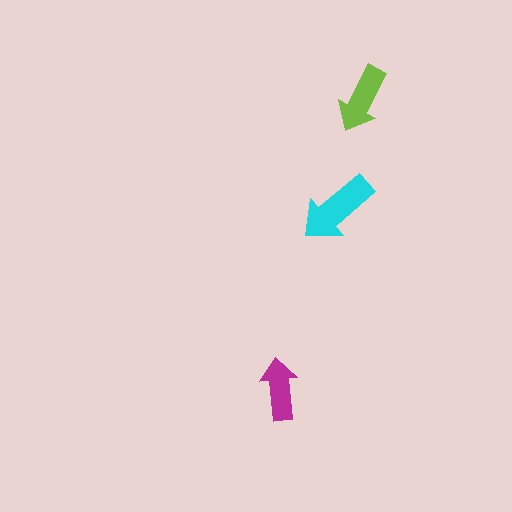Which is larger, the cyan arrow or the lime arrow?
The cyan one.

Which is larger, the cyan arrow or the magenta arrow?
The cyan one.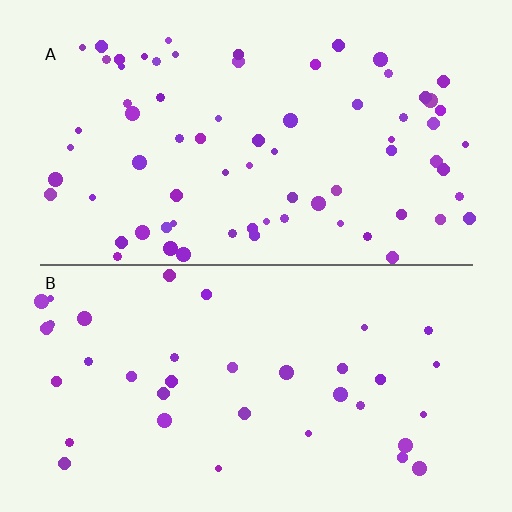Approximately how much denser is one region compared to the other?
Approximately 1.9× — region A over region B.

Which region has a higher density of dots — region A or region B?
A (the top).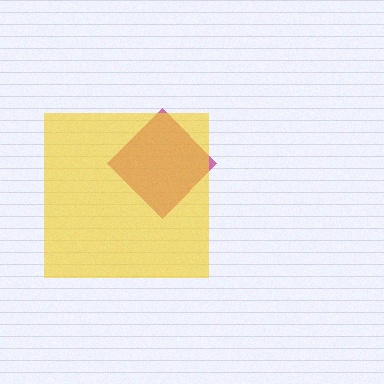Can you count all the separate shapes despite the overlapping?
Yes, there are 2 separate shapes.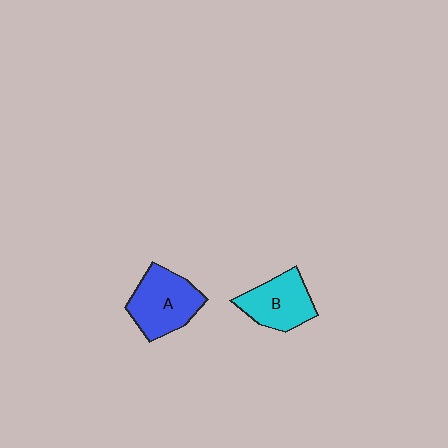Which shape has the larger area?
Shape A (blue).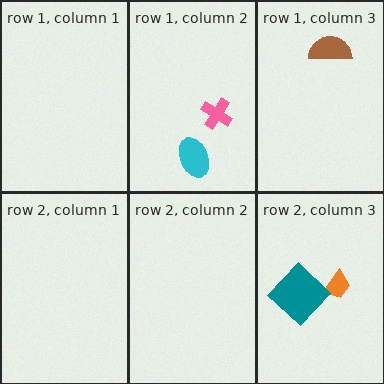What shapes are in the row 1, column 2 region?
The cyan ellipse, the pink cross.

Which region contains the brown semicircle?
The row 1, column 3 region.